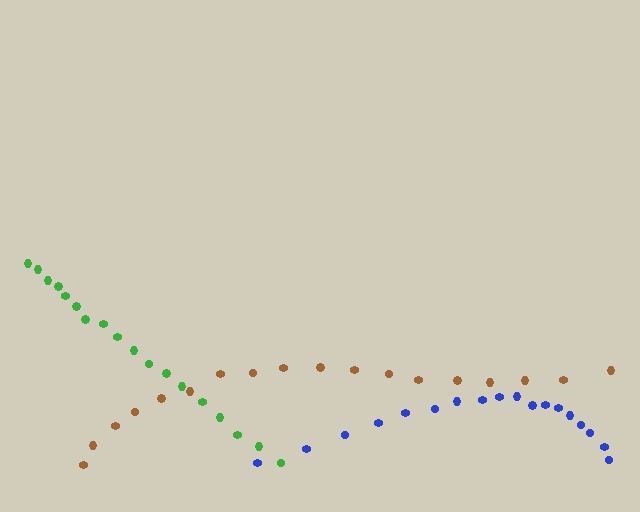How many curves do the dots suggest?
There are 3 distinct paths.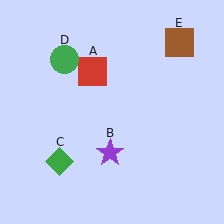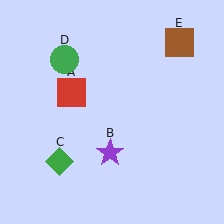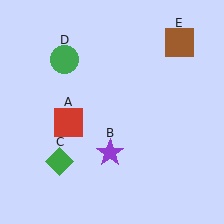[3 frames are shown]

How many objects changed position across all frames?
1 object changed position: red square (object A).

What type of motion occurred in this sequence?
The red square (object A) rotated counterclockwise around the center of the scene.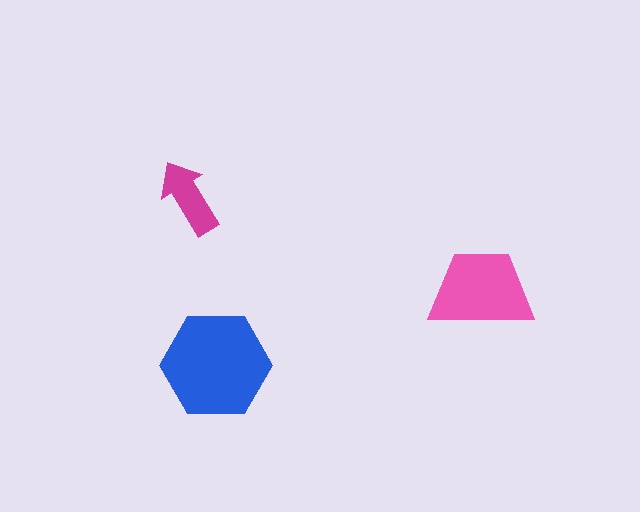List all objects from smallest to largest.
The magenta arrow, the pink trapezoid, the blue hexagon.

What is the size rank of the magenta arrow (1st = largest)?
3rd.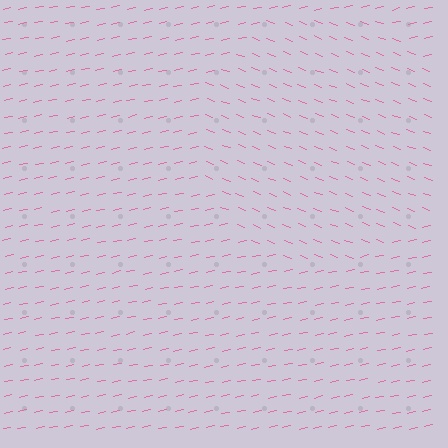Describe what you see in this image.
The image is filled with small pink line segments. A circle region in the image has lines oriented differently from the surrounding lines, creating a visible texture boundary.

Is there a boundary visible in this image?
Yes, there is a texture boundary formed by a change in line orientation.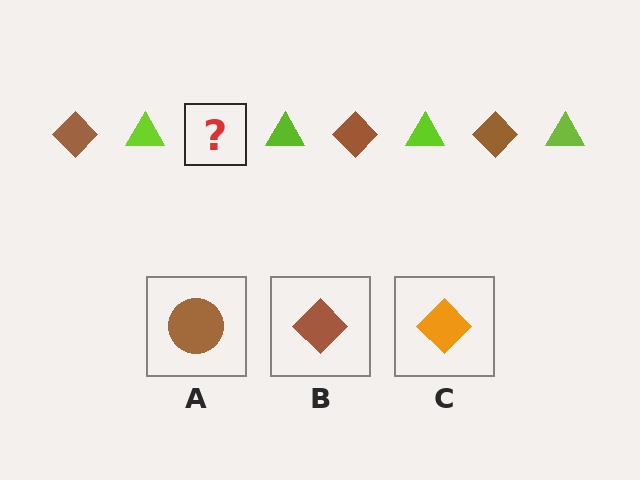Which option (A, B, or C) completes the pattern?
B.